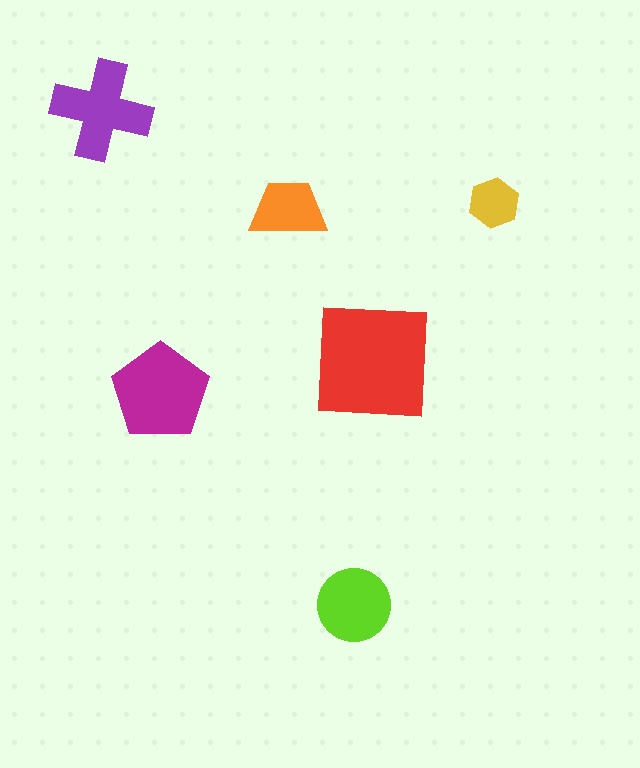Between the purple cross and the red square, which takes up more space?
The red square.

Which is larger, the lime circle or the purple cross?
The purple cross.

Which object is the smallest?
The yellow hexagon.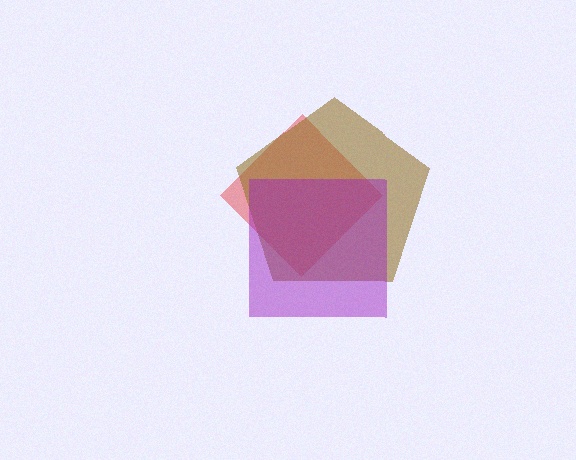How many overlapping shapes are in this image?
There are 3 overlapping shapes in the image.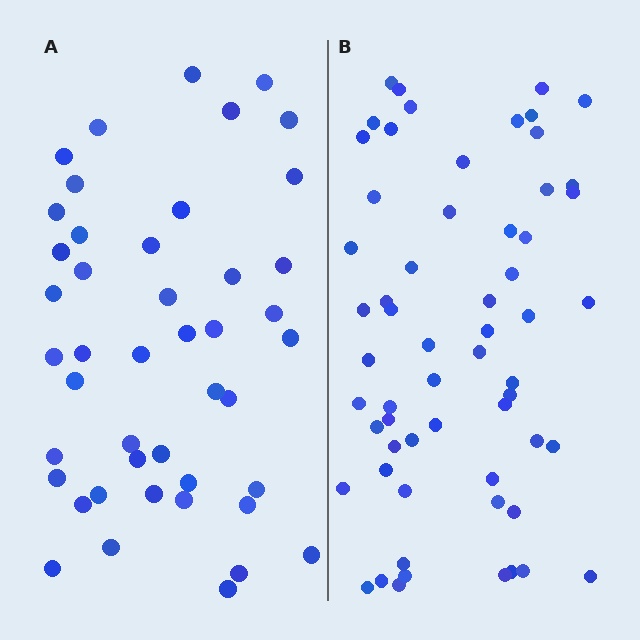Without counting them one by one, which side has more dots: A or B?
Region B (the right region) has more dots.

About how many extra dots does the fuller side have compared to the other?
Region B has approximately 15 more dots than region A.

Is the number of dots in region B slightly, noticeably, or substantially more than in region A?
Region B has noticeably more, but not dramatically so. The ratio is roughly 1.3 to 1.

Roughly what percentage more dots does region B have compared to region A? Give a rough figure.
About 35% more.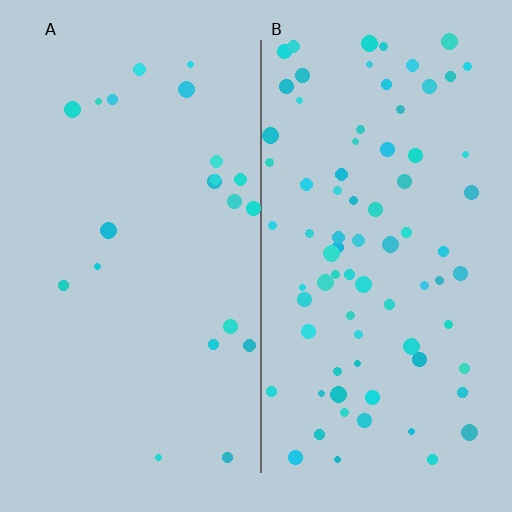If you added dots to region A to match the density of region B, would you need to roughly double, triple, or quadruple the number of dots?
Approximately quadruple.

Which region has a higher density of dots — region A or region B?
B (the right).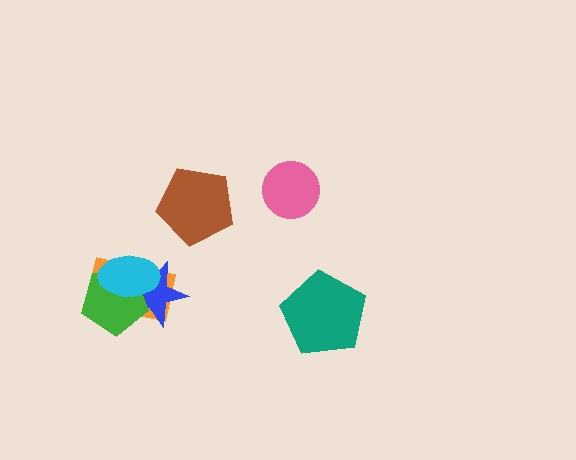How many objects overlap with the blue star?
3 objects overlap with the blue star.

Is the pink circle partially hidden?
No, no other shape covers it.